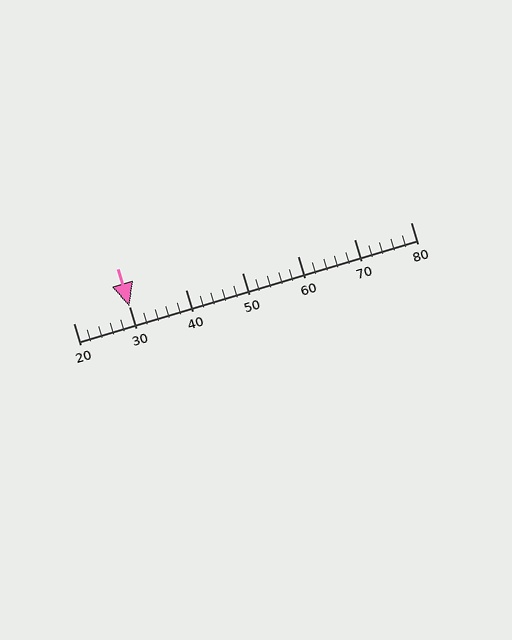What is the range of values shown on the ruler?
The ruler shows values from 20 to 80.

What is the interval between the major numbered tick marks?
The major tick marks are spaced 10 units apart.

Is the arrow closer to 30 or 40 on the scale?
The arrow is closer to 30.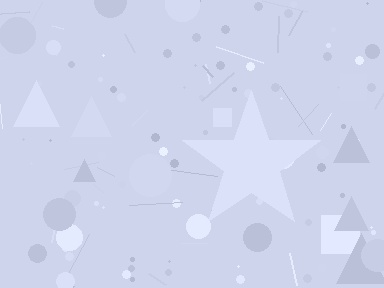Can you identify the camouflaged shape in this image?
The camouflaged shape is a star.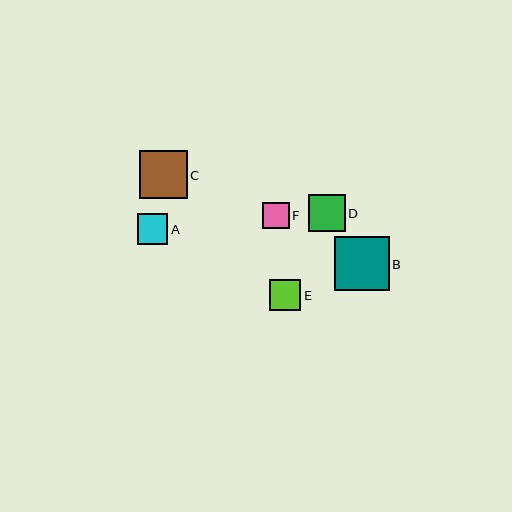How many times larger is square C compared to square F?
Square C is approximately 1.8 times the size of square F.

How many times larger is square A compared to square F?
Square A is approximately 1.1 times the size of square F.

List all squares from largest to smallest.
From largest to smallest: B, C, D, E, A, F.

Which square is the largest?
Square B is the largest with a size of approximately 54 pixels.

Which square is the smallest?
Square F is the smallest with a size of approximately 27 pixels.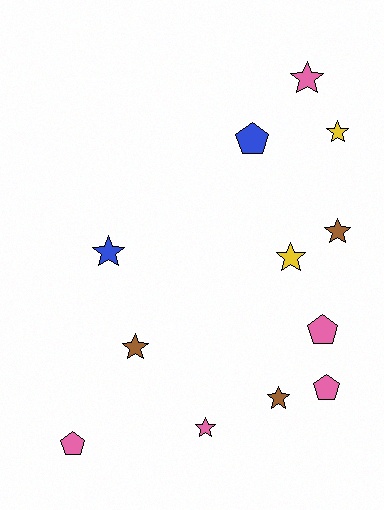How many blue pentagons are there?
There is 1 blue pentagon.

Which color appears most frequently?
Pink, with 5 objects.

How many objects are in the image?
There are 12 objects.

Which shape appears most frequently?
Star, with 8 objects.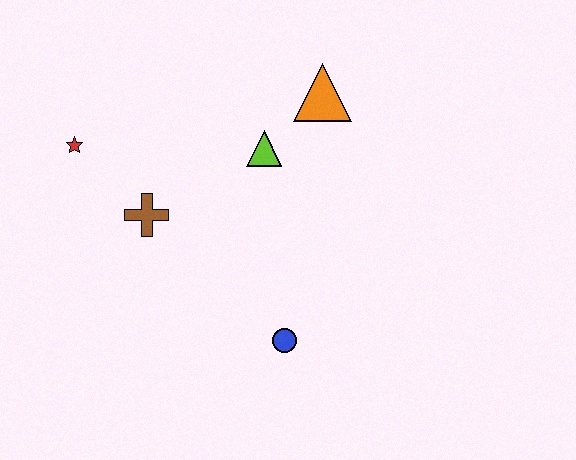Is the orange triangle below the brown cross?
No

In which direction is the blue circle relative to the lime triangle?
The blue circle is below the lime triangle.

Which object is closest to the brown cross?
The red star is closest to the brown cross.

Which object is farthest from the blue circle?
The red star is farthest from the blue circle.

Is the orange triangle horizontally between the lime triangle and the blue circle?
No